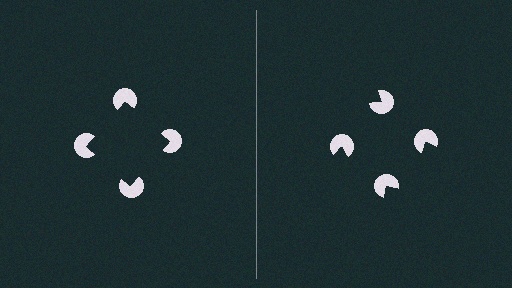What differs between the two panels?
The pac-man discs are positioned identically on both sides; only the wedge orientations differ. On the left they align to a square; on the right they are misaligned.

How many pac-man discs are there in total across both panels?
8 — 4 on each side.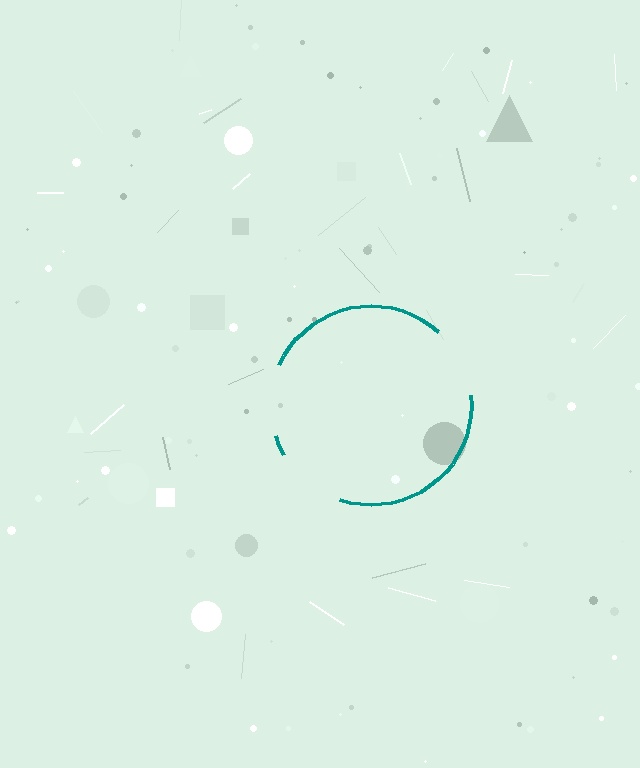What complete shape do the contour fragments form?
The contour fragments form a circle.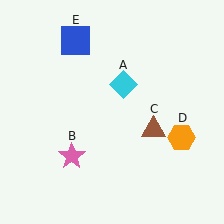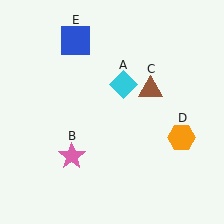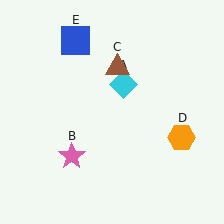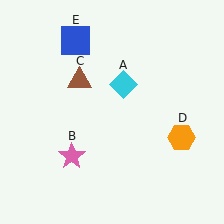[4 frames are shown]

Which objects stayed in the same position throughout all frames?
Cyan diamond (object A) and pink star (object B) and orange hexagon (object D) and blue square (object E) remained stationary.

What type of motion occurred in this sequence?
The brown triangle (object C) rotated counterclockwise around the center of the scene.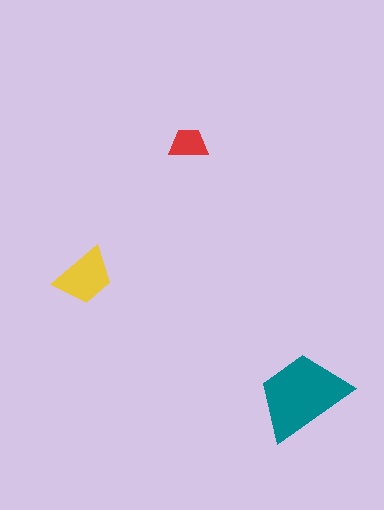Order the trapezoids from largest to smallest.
the teal one, the yellow one, the red one.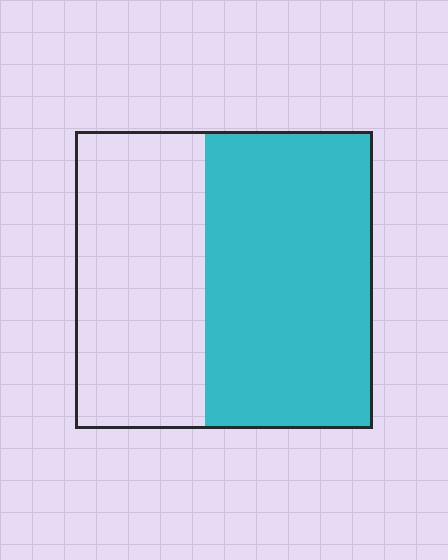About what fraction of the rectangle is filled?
About three fifths (3/5).